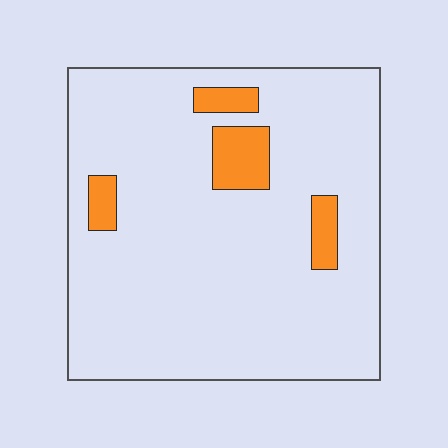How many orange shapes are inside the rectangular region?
4.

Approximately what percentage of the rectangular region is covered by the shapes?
Approximately 10%.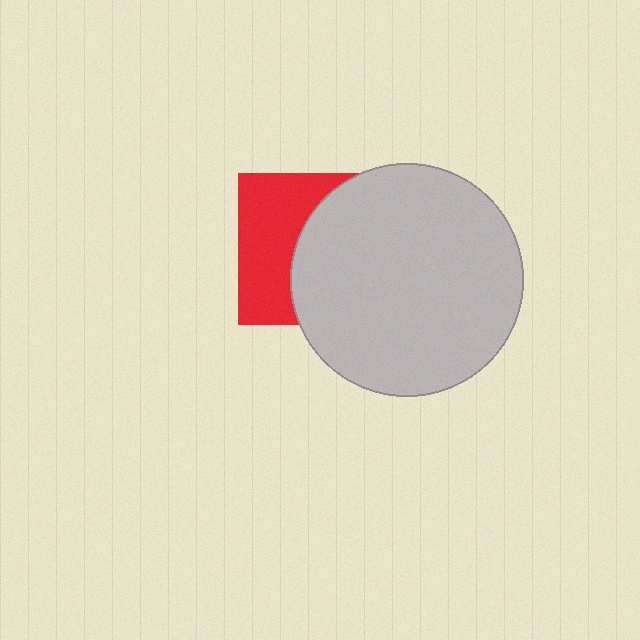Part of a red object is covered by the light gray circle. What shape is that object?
It is a square.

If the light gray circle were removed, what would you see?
You would see the complete red square.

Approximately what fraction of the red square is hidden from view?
Roughly 56% of the red square is hidden behind the light gray circle.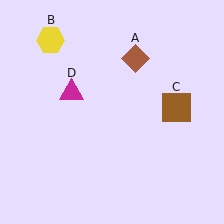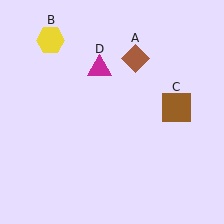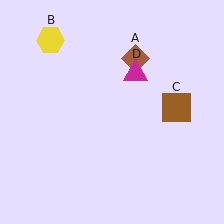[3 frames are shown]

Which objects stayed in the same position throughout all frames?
Brown diamond (object A) and yellow hexagon (object B) and brown square (object C) remained stationary.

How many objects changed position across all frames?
1 object changed position: magenta triangle (object D).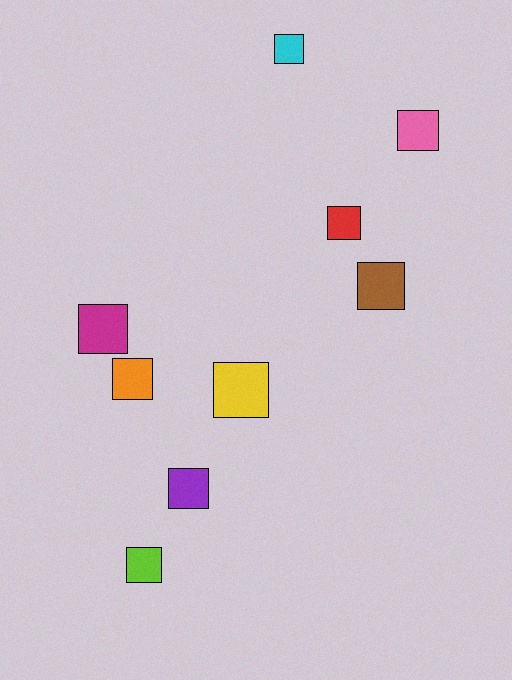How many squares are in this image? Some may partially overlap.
There are 9 squares.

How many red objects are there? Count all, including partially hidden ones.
There is 1 red object.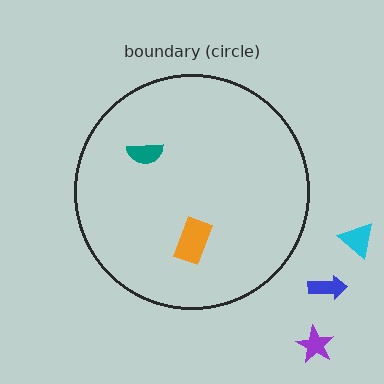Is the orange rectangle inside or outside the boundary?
Inside.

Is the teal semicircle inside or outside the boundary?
Inside.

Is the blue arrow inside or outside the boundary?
Outside.